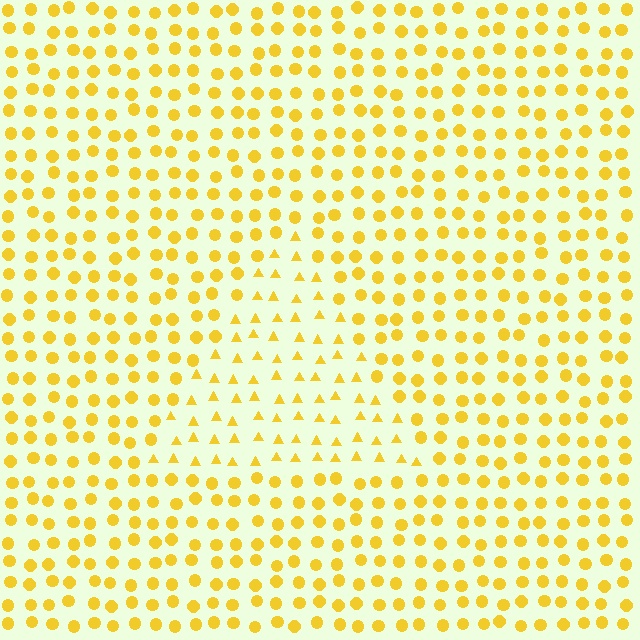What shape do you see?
I see a triangle.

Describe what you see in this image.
The image is filled with small yellow elements arranged in a uniform grid. A triangle-shaped region contains triangles, while the surrounding area contains circles. The boundary is defined purely by the change in element shape.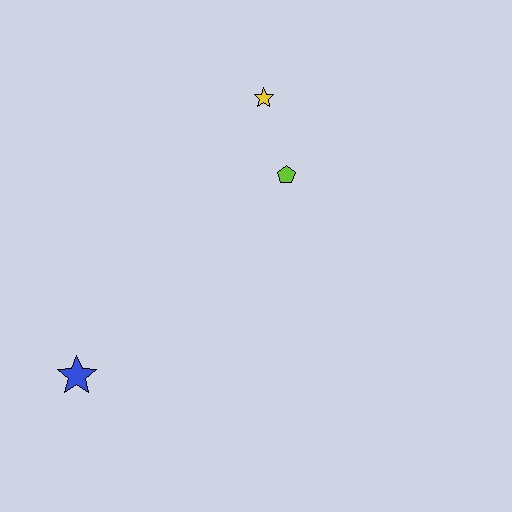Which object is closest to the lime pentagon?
The yellow star is closest to the lime pentagon.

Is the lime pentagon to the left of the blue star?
No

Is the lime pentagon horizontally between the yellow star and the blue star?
No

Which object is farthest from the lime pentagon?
The blue star is farthest from the lime pentagon.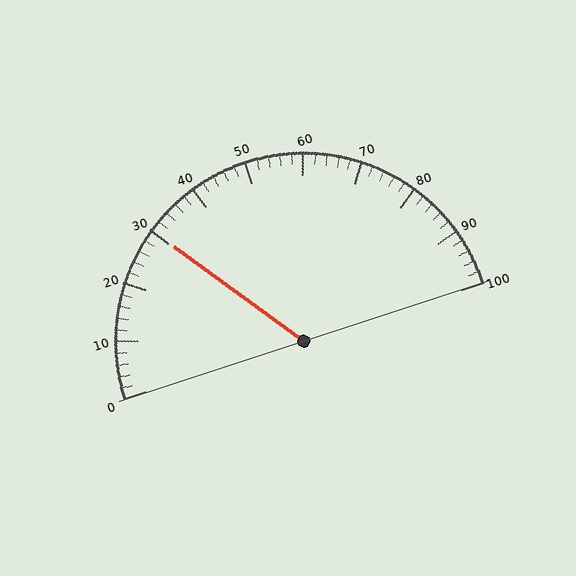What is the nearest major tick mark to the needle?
The nearest major tick mark is 30.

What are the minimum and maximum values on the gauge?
The gauge ranges from 0 to 100.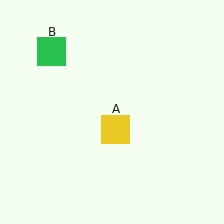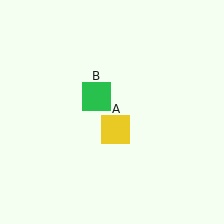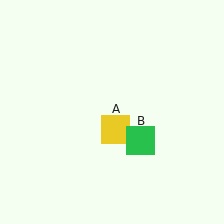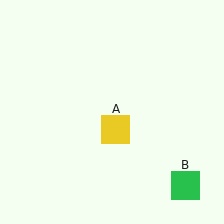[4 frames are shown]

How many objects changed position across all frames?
1 object changed position: green square (object B).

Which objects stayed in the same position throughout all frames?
Yellow square (object A) remained stationary.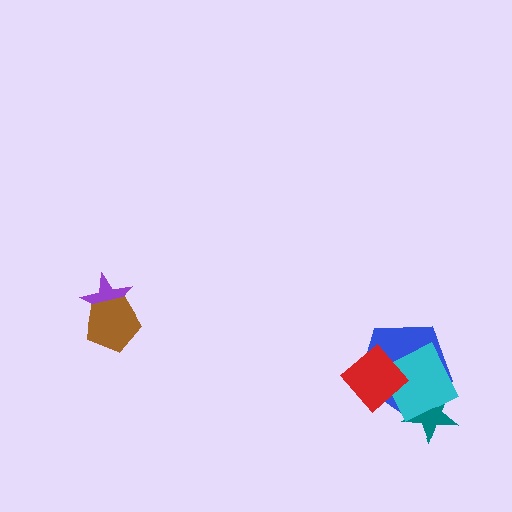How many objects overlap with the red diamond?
2 objects overlap with the red diamond.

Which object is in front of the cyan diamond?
The red diamond is in front of the cyan diamond.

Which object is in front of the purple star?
The brown pentagon is in front of the purple star.